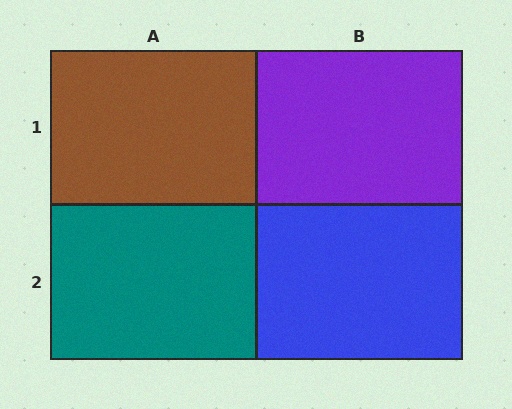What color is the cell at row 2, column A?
Teal.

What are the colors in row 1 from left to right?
Brown, purple.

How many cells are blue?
1 cell is blue.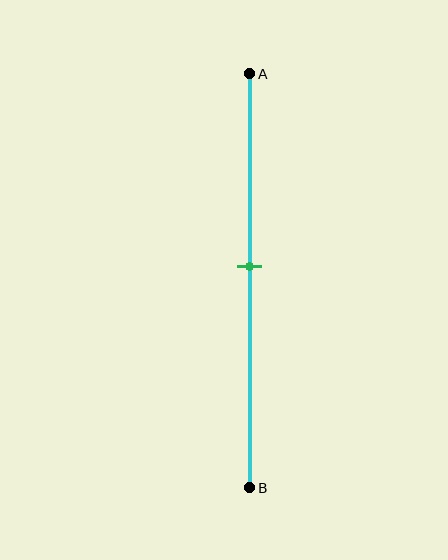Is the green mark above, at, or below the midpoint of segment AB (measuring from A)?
The green mark is above the midpoint of segment AB.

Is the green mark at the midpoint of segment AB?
No, the mark is at about 45% from A, not at the 50% midpoint.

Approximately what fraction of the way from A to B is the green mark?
The green mark is approximately 45% of the way from A to B.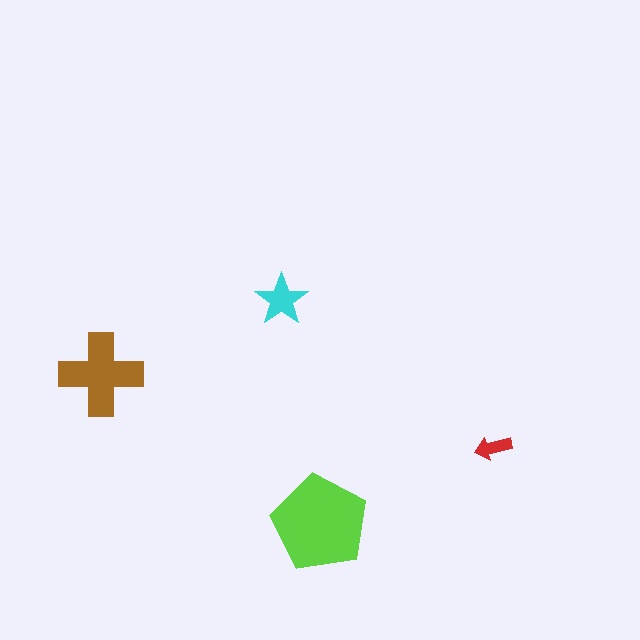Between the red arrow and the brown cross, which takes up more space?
The brown cross.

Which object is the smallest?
The red arrow.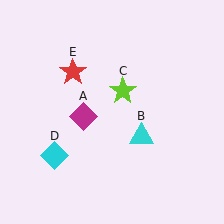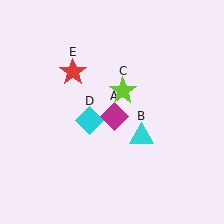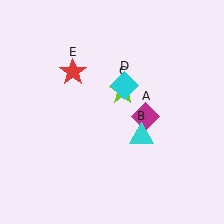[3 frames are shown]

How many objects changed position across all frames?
2 objects changed position: magenta diamond (object A), cyan diamond (object D).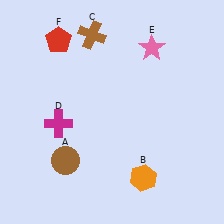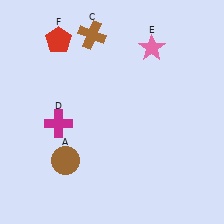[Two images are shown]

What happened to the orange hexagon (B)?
The orange hexagon (B) was removed in Image 2. It was in the bottom-right area of Image 1.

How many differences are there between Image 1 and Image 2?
There is 1 difference between the two images.